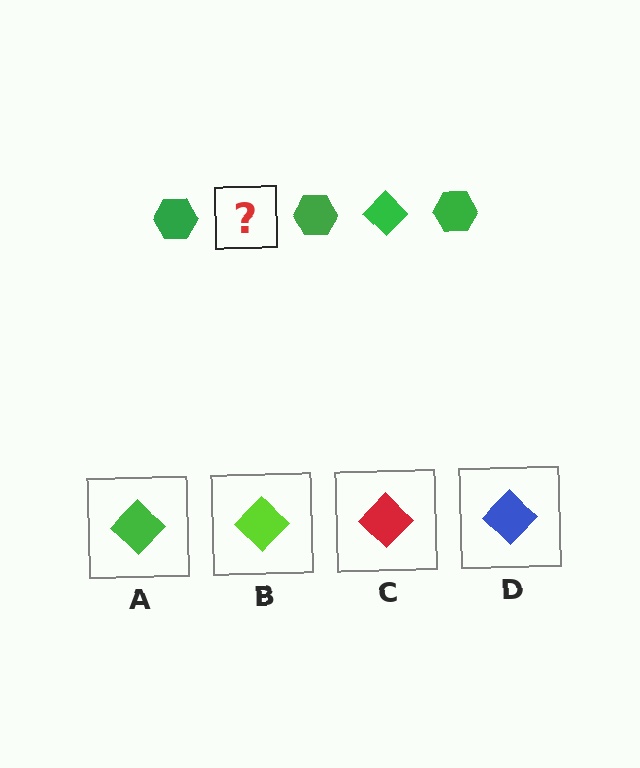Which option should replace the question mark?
Option A.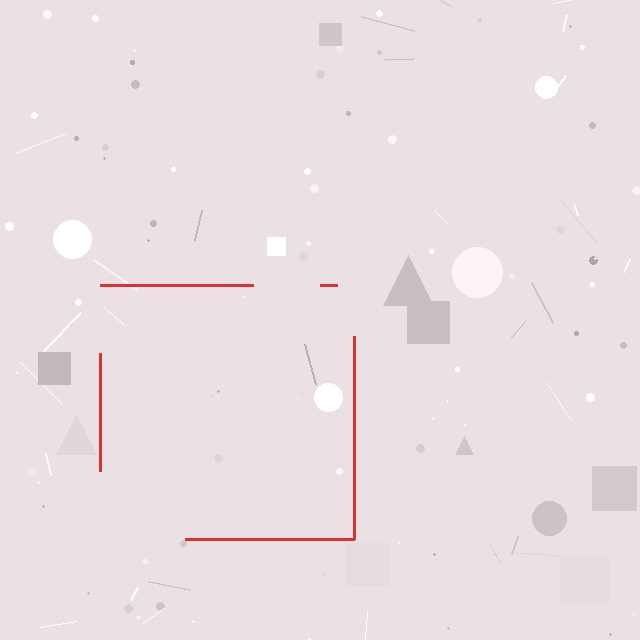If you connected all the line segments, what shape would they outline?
They would outline a square.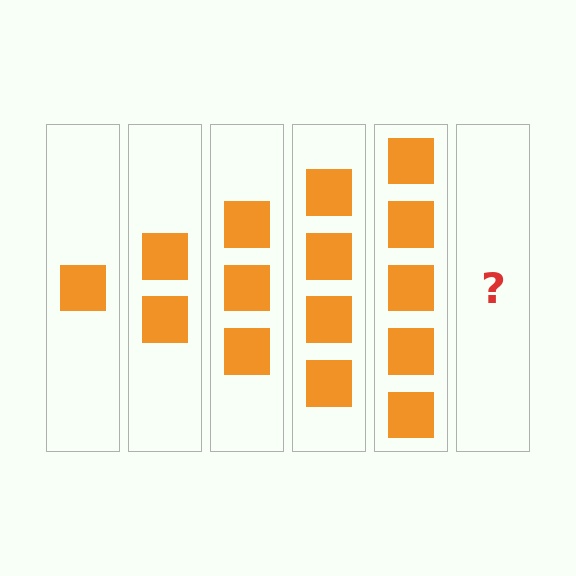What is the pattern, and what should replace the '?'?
The pattern is that each step adds one more square. The '?' should be 6 squares.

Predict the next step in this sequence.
The next step is 6 squares.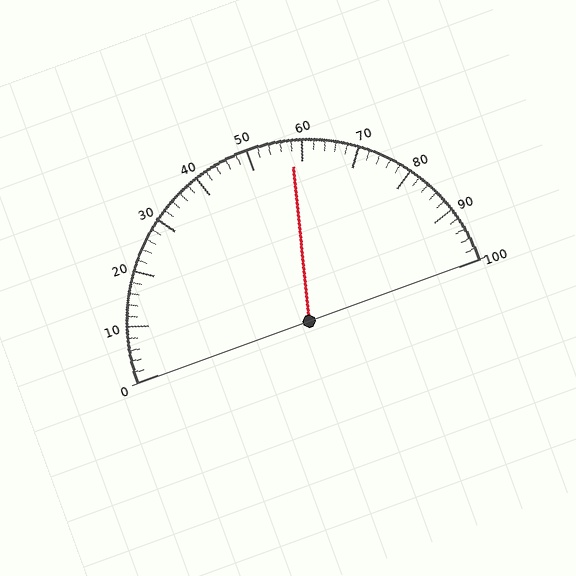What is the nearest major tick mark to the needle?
The nearest major tick mark is 60.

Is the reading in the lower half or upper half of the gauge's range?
The reading is in the upper half of the range (0 to 100).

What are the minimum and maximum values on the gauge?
The gauge ranges from 0 to 100.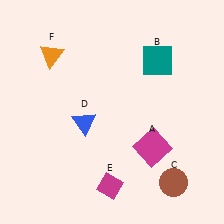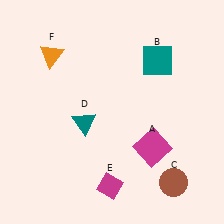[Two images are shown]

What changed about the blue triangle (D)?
In Image 1, D is blue. In Image 2, it changed to teal.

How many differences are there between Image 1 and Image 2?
There is 1 difference between the two images.